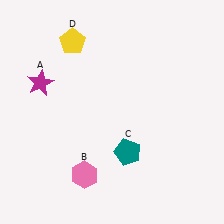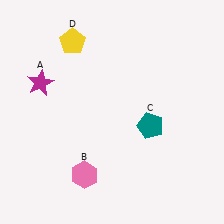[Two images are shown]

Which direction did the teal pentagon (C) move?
The teal pentagon (C) moved up.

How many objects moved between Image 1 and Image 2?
1 object moved between the two images.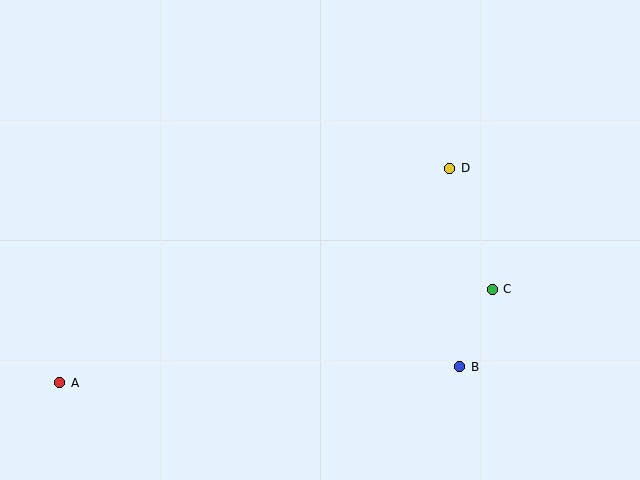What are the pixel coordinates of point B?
Point B is at (460, 367).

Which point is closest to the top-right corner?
Point D is closest to the top-right corner.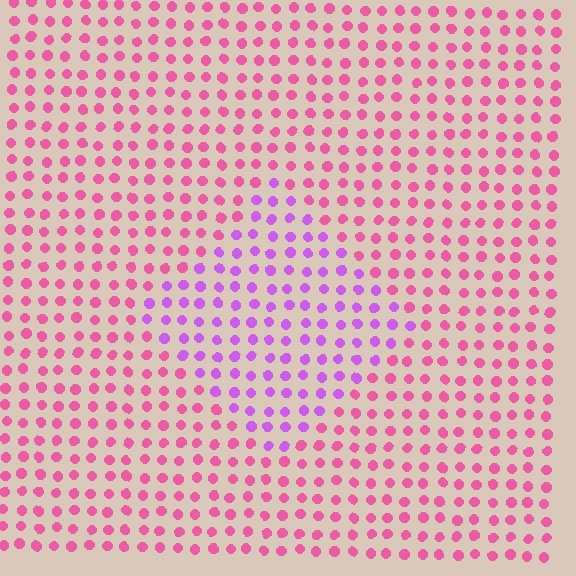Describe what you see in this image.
The image is filled with small pink elements in a uniform arrangement. A diamond-shaped region is visible where the elements are tinted to a slightly different hue, forming a subtle color boundary.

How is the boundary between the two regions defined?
The boundary is defined purely by a slight shift in hue (about 43 degrees). Spacing, size, and orientation are identical on both sides.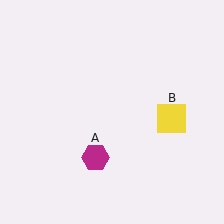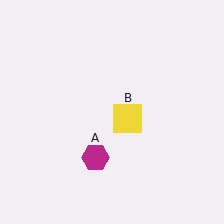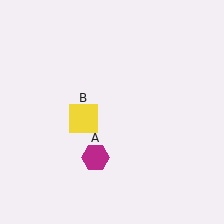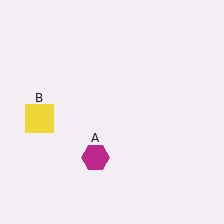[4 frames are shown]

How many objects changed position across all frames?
1 object changed position: yellow square (object B).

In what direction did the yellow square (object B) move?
The yellow square (object B) moved left.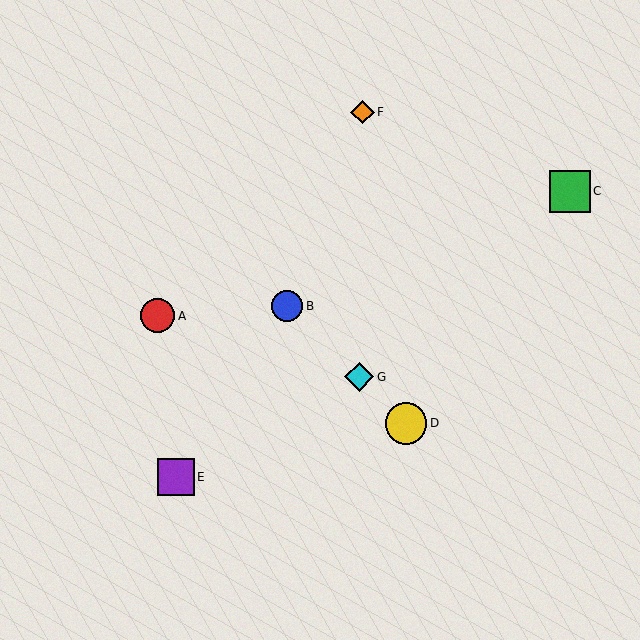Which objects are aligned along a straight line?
Objects B, D, G are aligned along a straight line.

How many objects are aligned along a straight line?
3 objects (B, D, G) are aligned along a straight line.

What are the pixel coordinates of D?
Object D is at (406, 423).